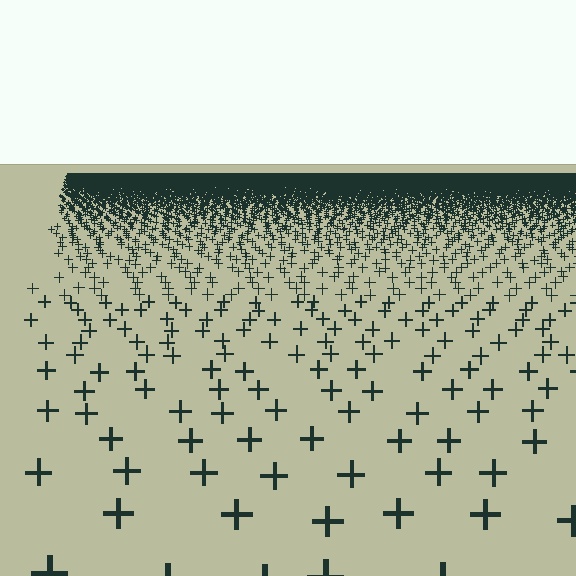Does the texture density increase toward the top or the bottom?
Density increases toward the top.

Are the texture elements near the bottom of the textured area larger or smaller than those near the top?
Larger. Near the bottom, elements are closer to the viewer and appear at a bigger on-screen size.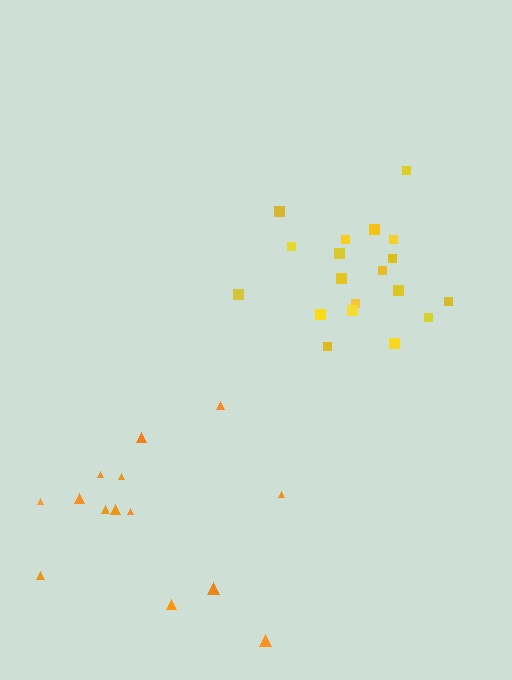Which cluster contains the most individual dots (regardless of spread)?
Yellow (19).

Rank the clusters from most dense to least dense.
yellow, orange.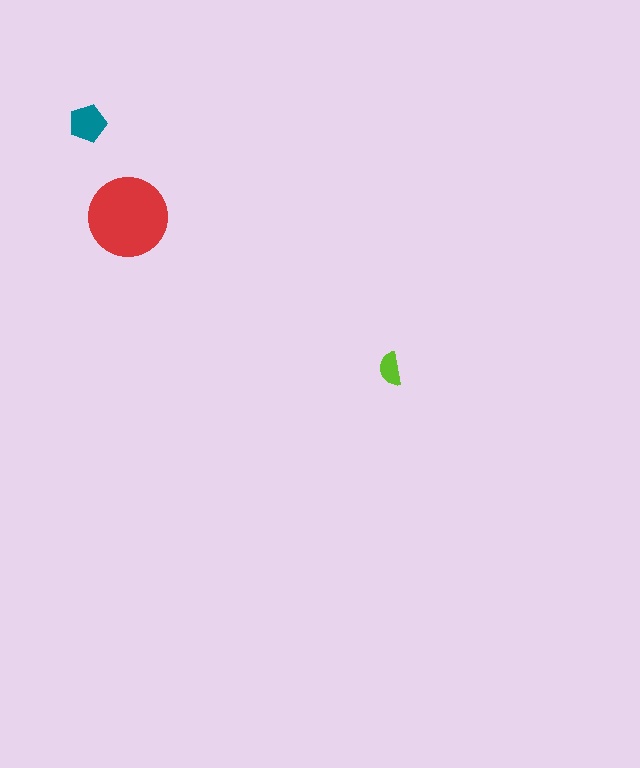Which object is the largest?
The red circle.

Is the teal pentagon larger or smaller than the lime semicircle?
Larger.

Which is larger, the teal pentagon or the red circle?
The red circle.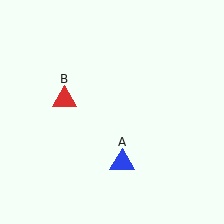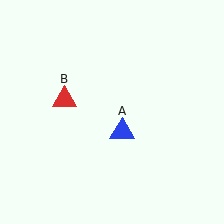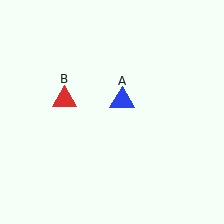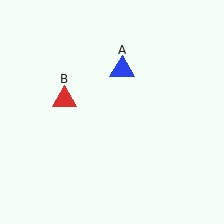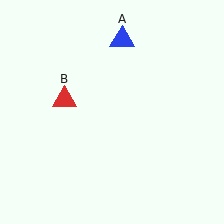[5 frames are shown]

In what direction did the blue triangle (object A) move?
The blue triangle (object A) moved up.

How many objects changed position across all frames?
1 object changed position: blue triangle (object A).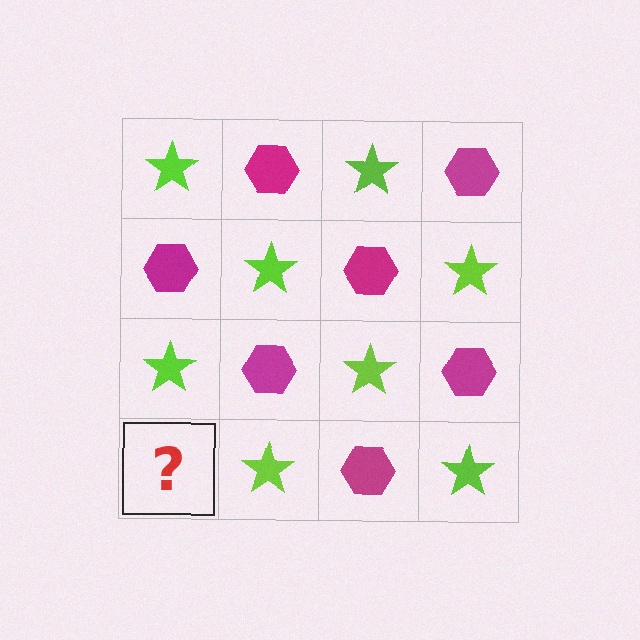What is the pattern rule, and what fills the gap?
The rule is that it alternates lime star and magenta hexagon in a checkerboard pattern. The gap should be filled with a magenta hexagon.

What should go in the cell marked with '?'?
The missing cell should contain a magenta hexagon.